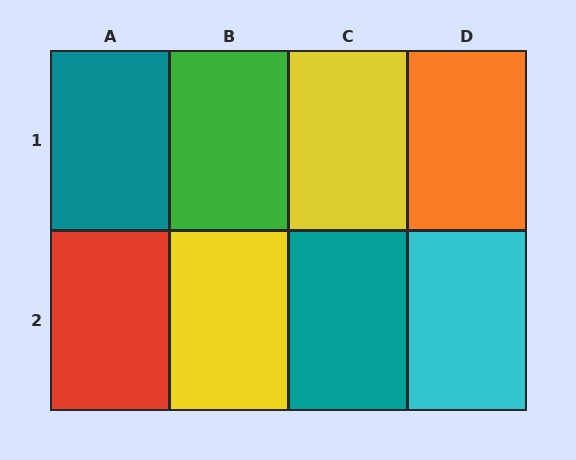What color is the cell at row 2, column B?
Yellow.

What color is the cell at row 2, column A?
Red.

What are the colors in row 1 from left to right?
Teal, green, yellow, orange.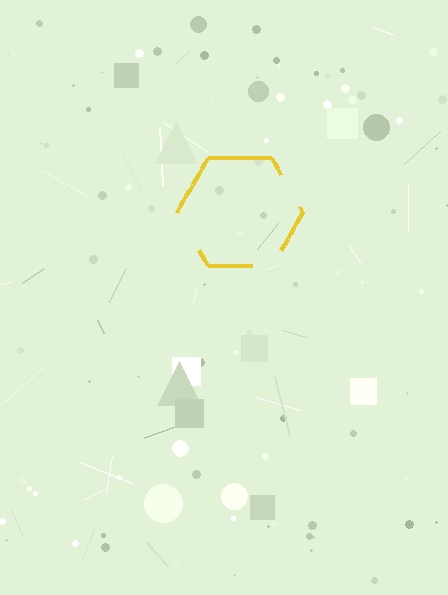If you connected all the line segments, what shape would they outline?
They would outline a hexagon.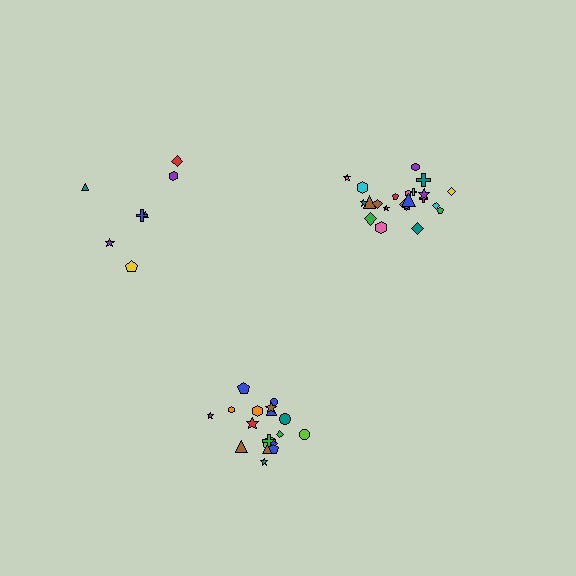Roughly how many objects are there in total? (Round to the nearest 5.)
Roughly 45 objects in total.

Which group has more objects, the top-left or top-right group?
The top-right group.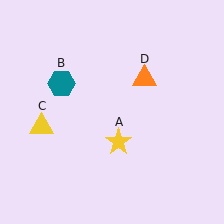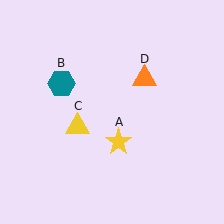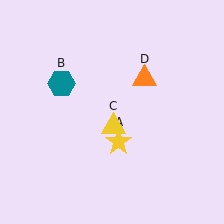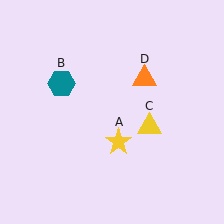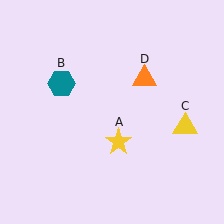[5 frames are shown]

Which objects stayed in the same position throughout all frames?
Yellow star (object A) and teal hexagon (object B) and orange triangle (object D) remained stationary.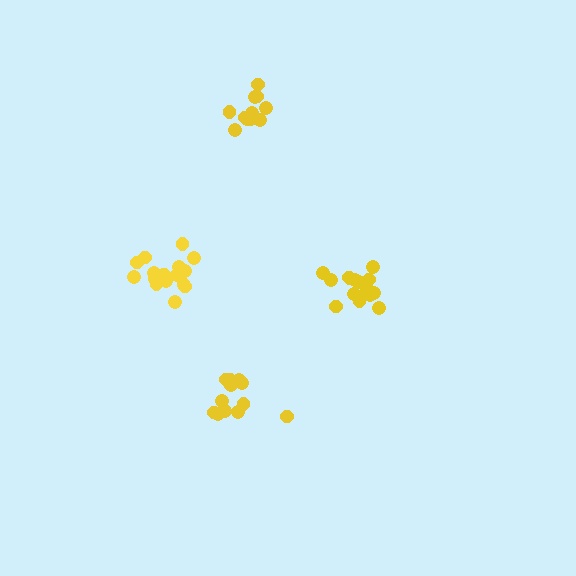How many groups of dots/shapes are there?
There are 4 groups.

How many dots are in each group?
Group 1: 16 dots, Group 2: 11 dots, Group 3: 14 dots, Group 4: 16 dots (57 total).